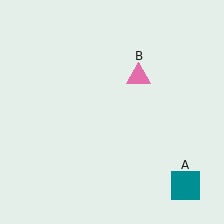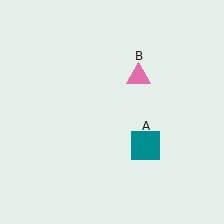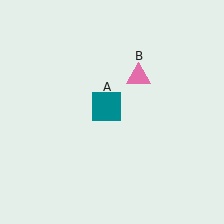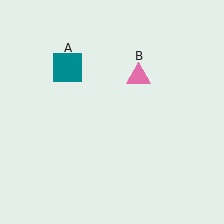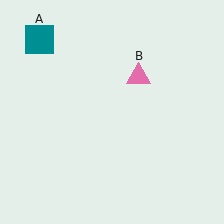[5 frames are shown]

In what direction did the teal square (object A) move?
The teal square (object A) moved up and to the left.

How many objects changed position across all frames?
1 object changed position: teal square (object A).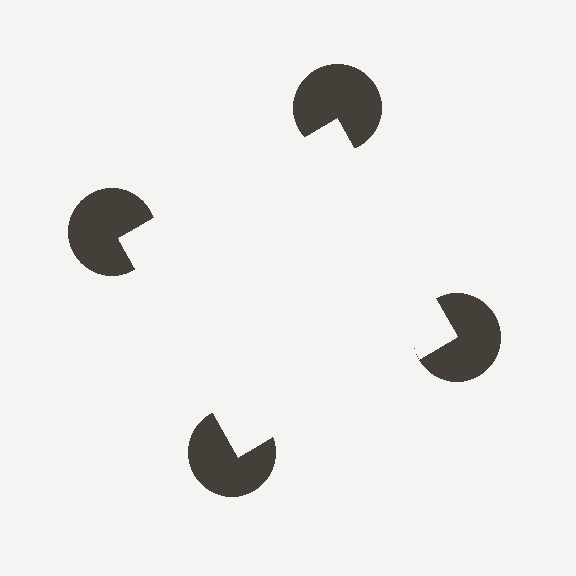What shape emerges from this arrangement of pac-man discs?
An illusory square — its edges are inferred from the aligned wedge cuts in the pac-man discs, not physically drawn.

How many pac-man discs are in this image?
There are 4 — one at each vertex of the illusory square.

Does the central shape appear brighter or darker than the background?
It typically appears slightly brighter than the background, even though no actual brightness change is drawn.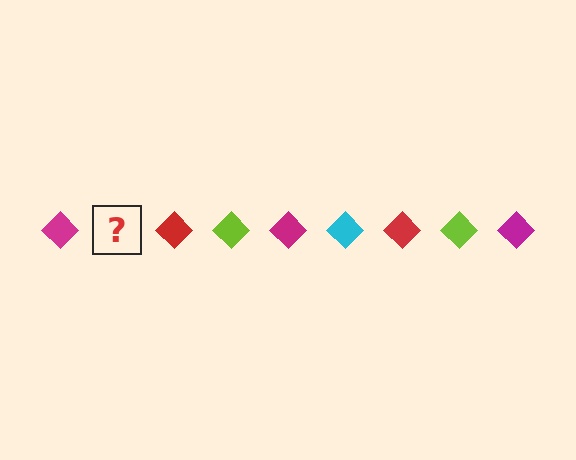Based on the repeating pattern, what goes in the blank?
The blank should be a cyan diamond.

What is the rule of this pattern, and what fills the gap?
The rule is that the pattern cycles through magenta, cyan, red, lime diamonds. The gap should be filled with a cyan diamond.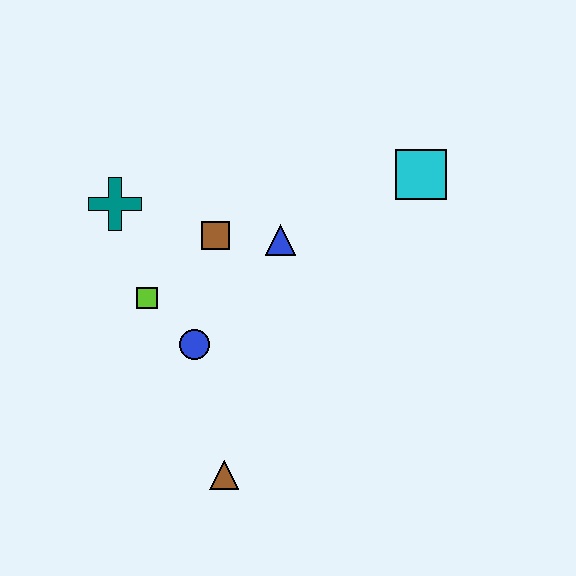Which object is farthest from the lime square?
The cyan square is farthest from the lime square.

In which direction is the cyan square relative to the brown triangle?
The cyan square is above the brown triangle.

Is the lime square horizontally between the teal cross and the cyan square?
Yes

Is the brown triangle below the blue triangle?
Yes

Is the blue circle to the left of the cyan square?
Yes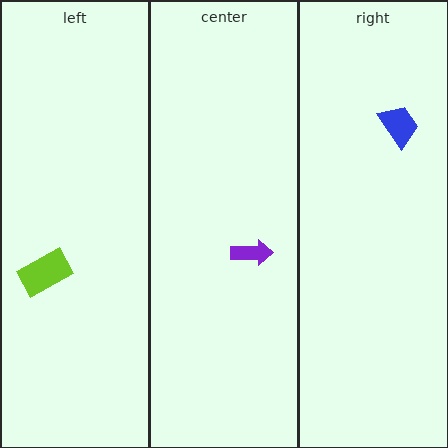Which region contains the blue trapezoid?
The right region.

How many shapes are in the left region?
1.